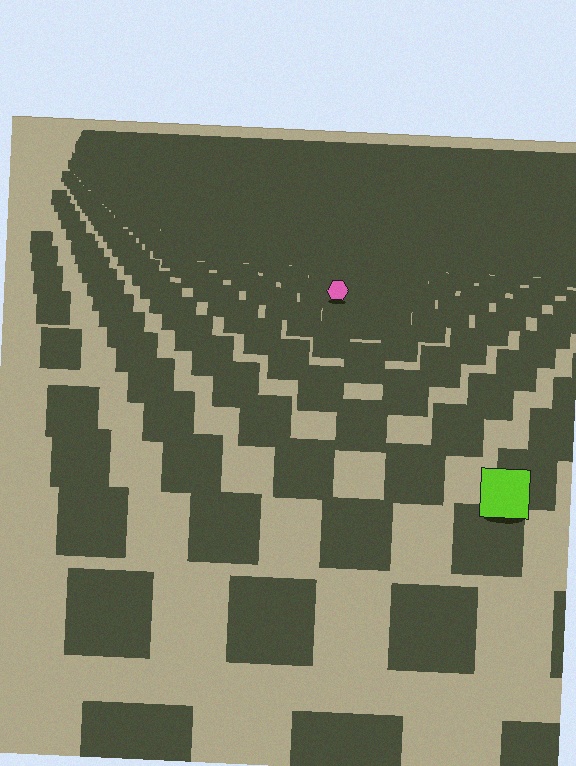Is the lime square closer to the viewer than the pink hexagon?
Yes. The lime square is closer — you can tell from the texture gradient: the ground texture is coarser near it.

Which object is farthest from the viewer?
The pink hexagon is farthest from the viewer. It appears smaller and the ground texture around it is denser.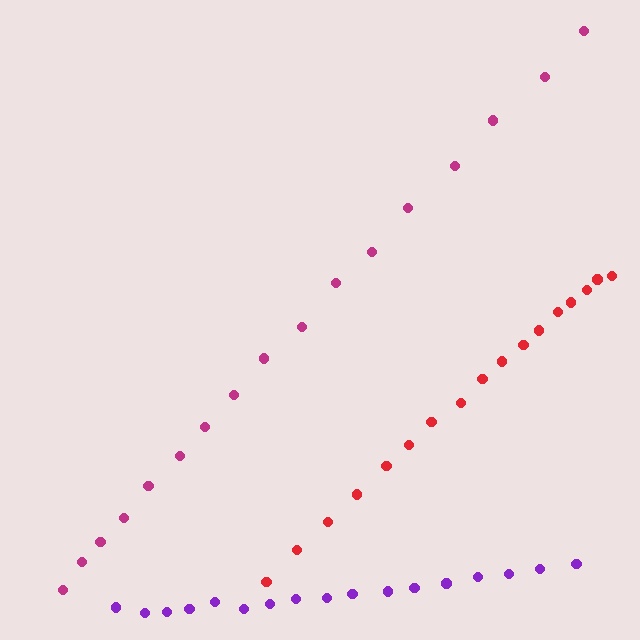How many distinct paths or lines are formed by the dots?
There are 3 distinct paths.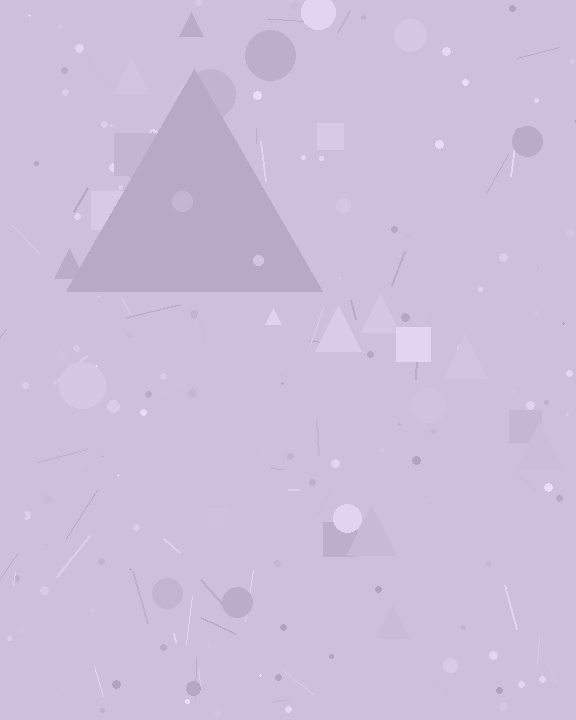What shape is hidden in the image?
A triangle is hidden in the image.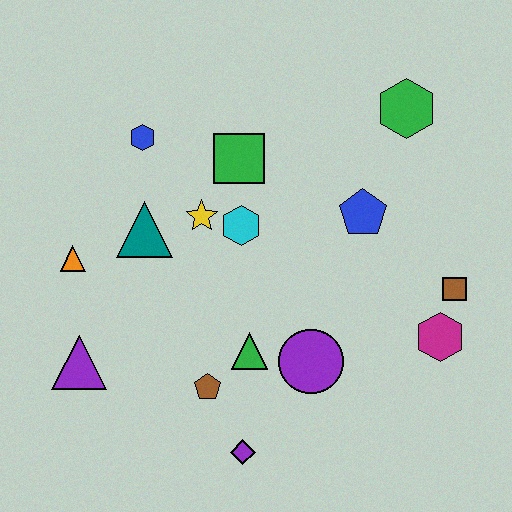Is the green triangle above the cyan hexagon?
No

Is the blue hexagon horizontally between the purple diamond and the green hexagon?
No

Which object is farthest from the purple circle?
The blue hexagon is farthest from the purple circle.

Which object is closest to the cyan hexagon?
The yellow star is closest to the cyan hexagon.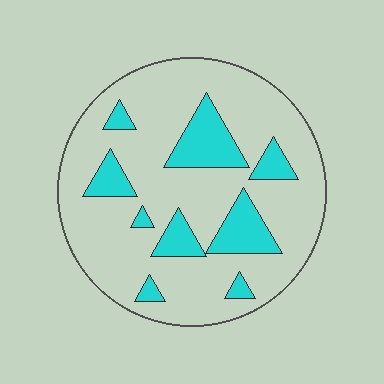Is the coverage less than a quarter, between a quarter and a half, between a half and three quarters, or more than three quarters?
Less than a quarter.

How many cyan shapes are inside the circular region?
9.